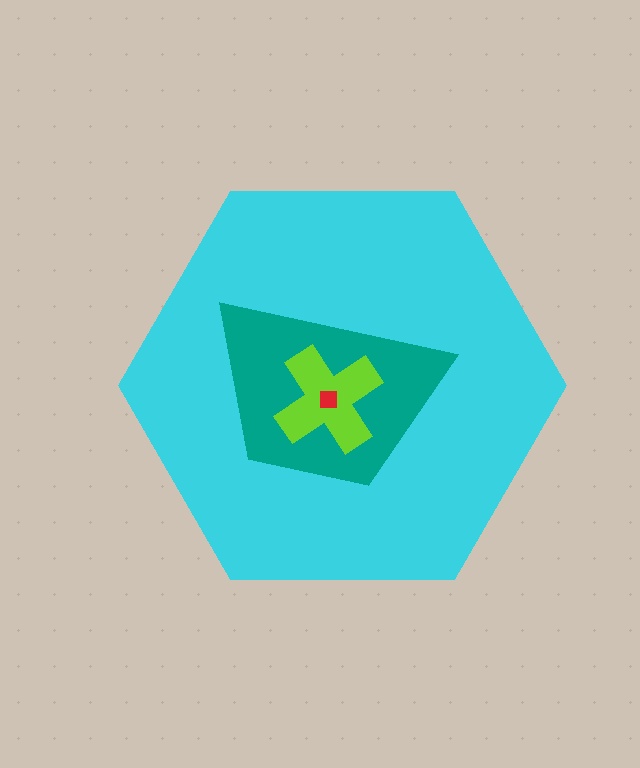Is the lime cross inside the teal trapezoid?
Yes.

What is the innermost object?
The red square.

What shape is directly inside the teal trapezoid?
The lime cross.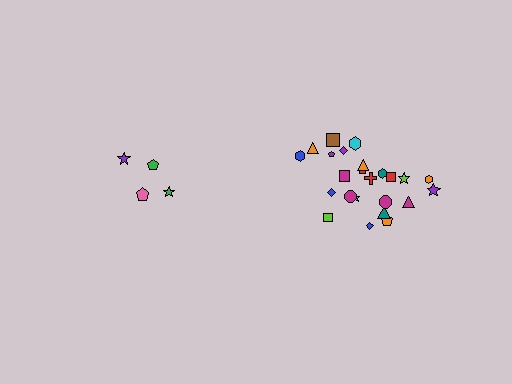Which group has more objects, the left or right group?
The right group.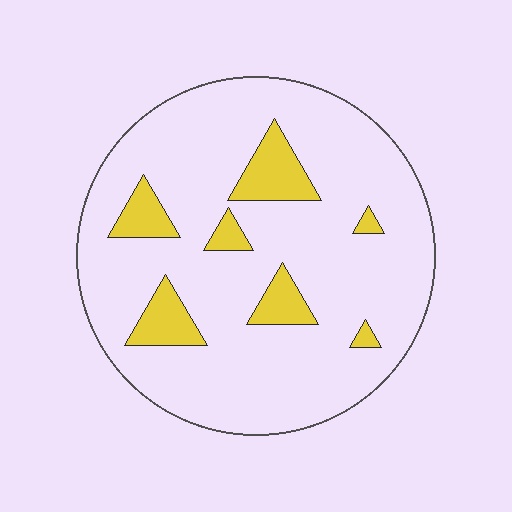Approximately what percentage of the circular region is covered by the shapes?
Approximately 15%.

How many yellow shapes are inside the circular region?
7.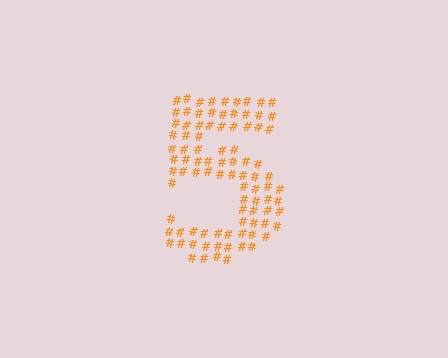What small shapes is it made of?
It is made of small hash symbols.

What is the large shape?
The large shape is the digit 5.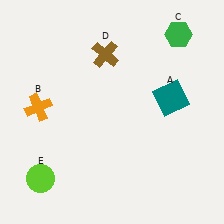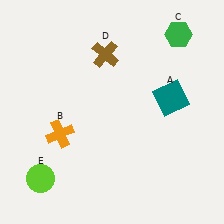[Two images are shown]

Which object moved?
The orange cross (B) moved down.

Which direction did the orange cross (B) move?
The orange cross (B) moved down.